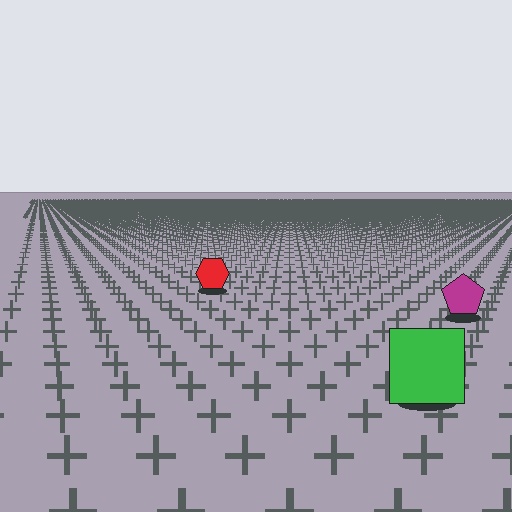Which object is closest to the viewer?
The green square is closest. The texture marks near it are larger and more spread out.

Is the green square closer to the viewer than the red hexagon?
Yes. The green square is closer — you can tell from the texture gradient: the ground texture is coarser near it.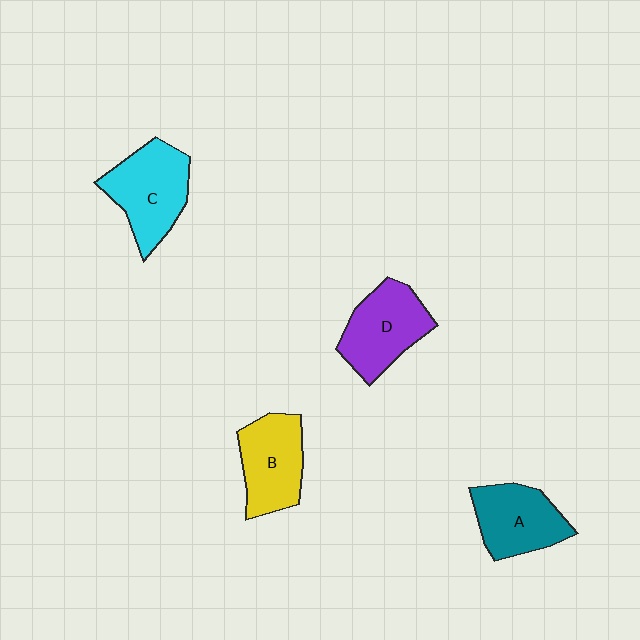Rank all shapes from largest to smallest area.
From largest to smallest: C (cyan), D (purple), B (yellow), A (teal).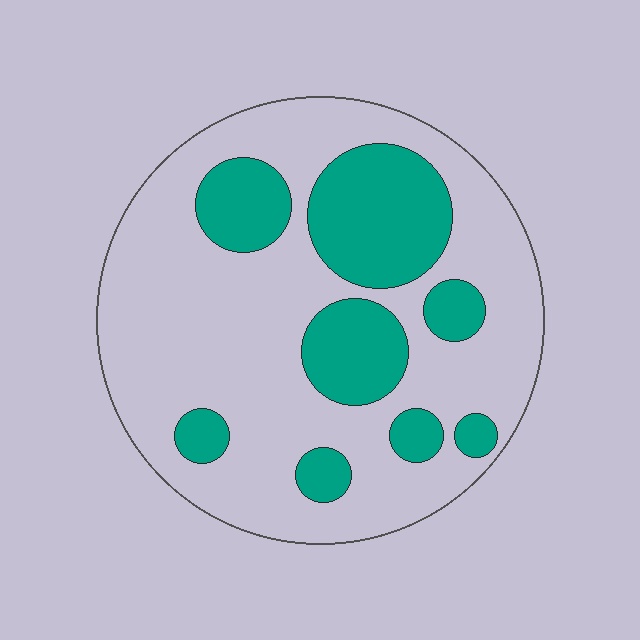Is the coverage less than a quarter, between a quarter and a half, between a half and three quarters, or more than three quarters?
Between a quarter and a half.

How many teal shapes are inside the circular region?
8.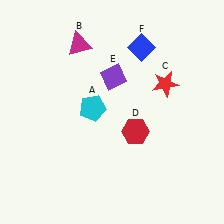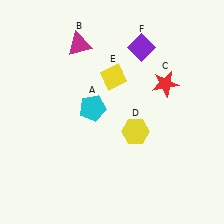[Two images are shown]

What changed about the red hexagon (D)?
In Image 1, D is red. In Image 2, it changed to yellow.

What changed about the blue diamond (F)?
In Image 1, F is blue. In Image 2, it changed to purple.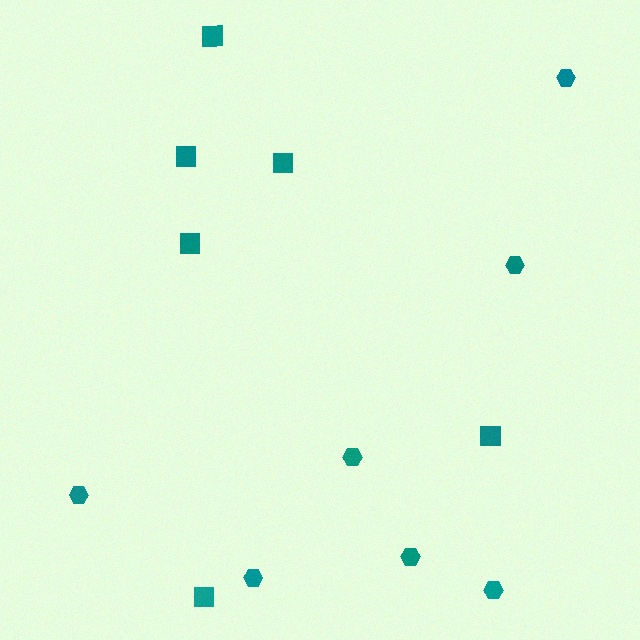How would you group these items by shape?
There are 2 groups: one group of hexagons (7) and one group of squares (6).